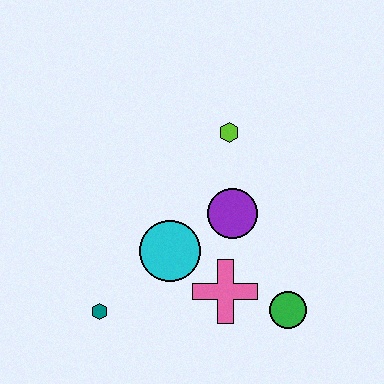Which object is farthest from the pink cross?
The lime hexagon is farthest from the pink cross.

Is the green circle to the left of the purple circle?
No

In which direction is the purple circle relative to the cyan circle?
The purple circle is to the right of the cyan circle.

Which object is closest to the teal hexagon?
The cyan circle is closest to the teal hexagon.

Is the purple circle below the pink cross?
No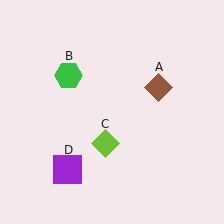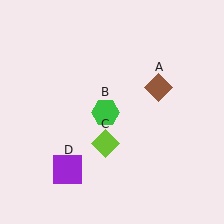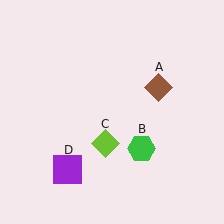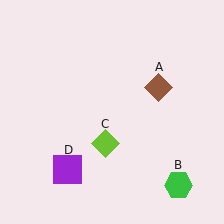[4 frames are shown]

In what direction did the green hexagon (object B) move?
The green hexagon (object B) moved down and to the right.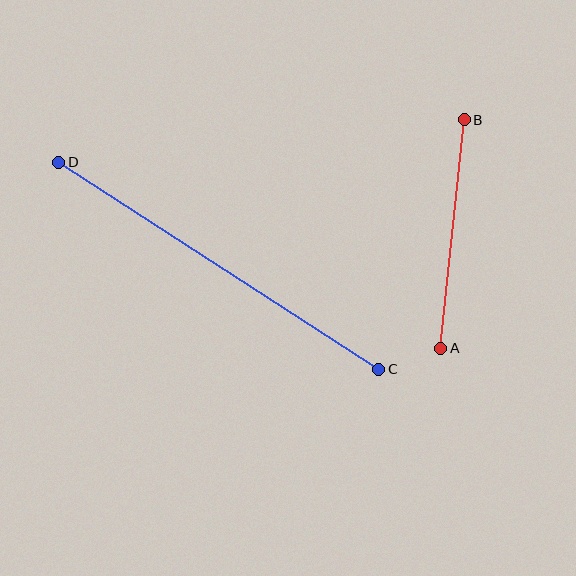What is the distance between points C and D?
The distance is approximately 381 pixels.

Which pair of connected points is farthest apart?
Points C and D are farthest apart.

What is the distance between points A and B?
The distance is approximately 230 pixels.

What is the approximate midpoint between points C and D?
The midpoint is at approximately (219, 266) pixels.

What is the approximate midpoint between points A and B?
The midpoint is at approximately (453, 234) pixels.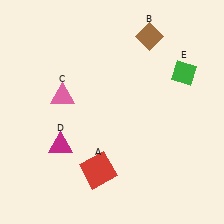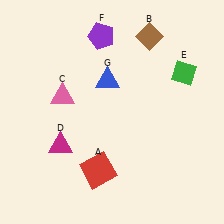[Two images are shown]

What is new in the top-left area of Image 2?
A blue triangle (G) was added in the top-left area of Image 2.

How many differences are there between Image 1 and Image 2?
There are 2 differences between the two images.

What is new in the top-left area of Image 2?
A purple pentagon (F) was added in the top-left area of Image 2.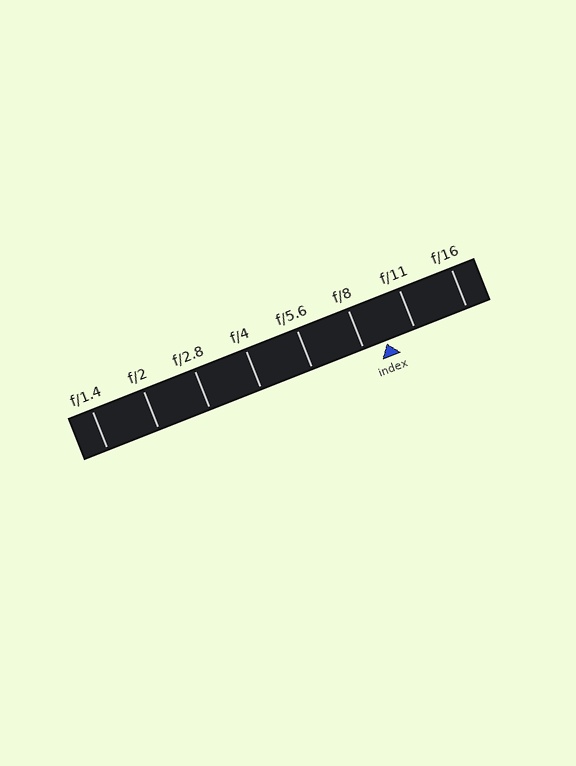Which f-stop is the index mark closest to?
The index mark is closest to f/8.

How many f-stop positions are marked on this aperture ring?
There are 8 f-stop positions marked.